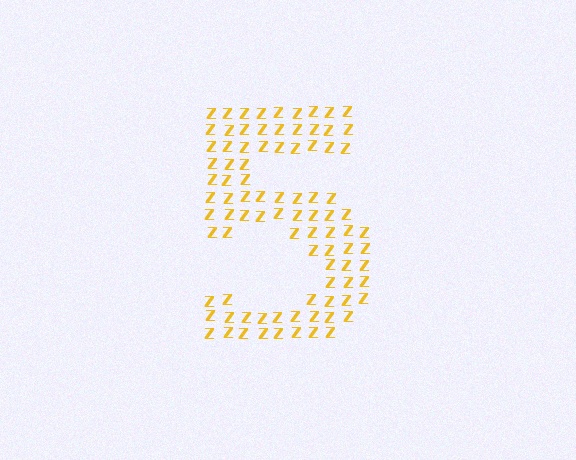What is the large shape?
The large shape is the digit 5.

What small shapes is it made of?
It is made of small letter Z's.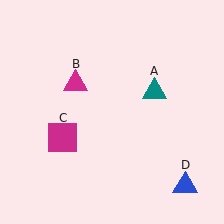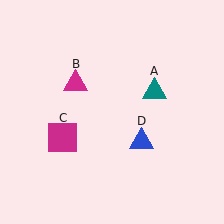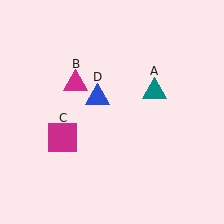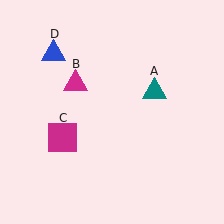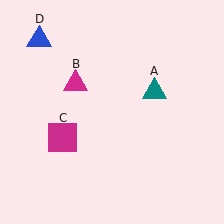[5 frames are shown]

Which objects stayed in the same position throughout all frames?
Teal triangle (object A) and magenta triangle (object B) and magenta square (object C) remained stationary.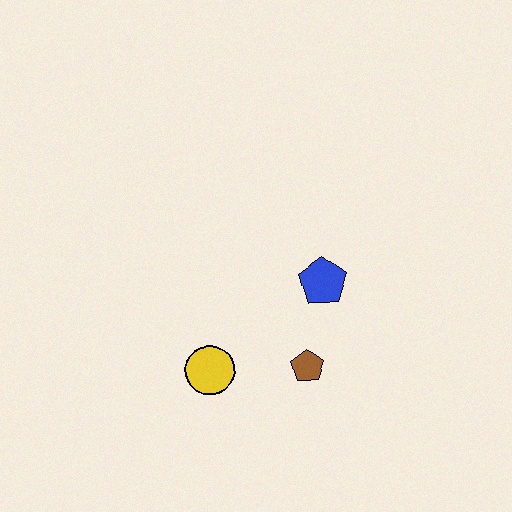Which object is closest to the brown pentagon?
The blue pentagon is closest to the brown pentagon.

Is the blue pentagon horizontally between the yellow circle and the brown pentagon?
No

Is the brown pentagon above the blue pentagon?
No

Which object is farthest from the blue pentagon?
The yellow circle is farthest from the blue pentagon.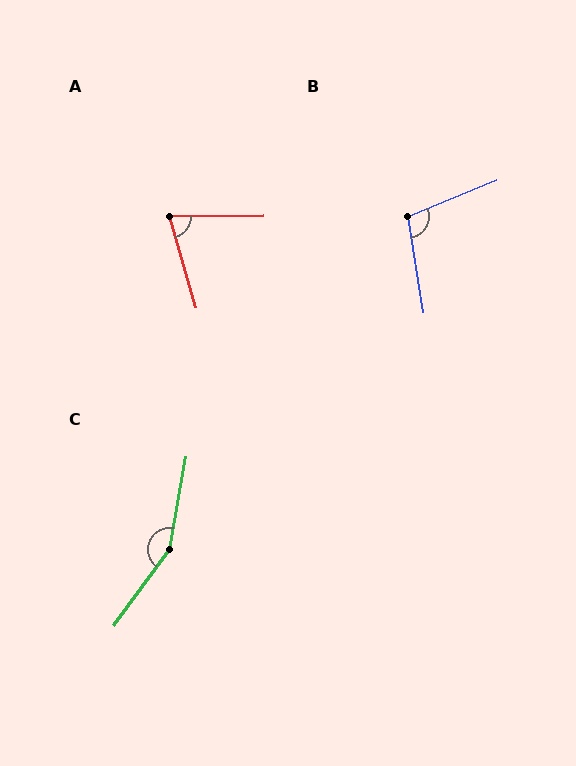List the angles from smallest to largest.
A (74°), B (103°), C (154°).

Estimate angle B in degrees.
Approximately 103 degrees.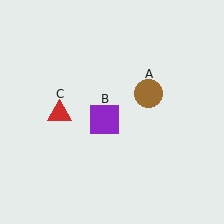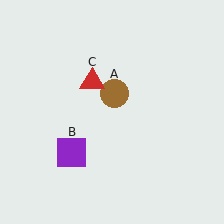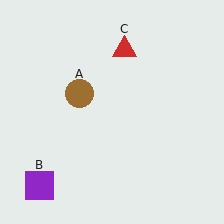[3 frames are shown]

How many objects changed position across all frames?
3 objects changed position: brown circle (object A), purple square (object B), red triangle (object C).